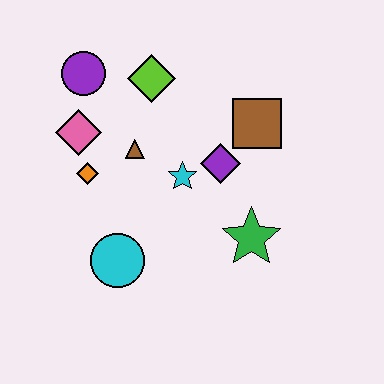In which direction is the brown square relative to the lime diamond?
The brown square is to the right of the lime diamond.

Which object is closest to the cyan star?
The purple diamond is closest to the cyan star.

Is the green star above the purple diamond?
No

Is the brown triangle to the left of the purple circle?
No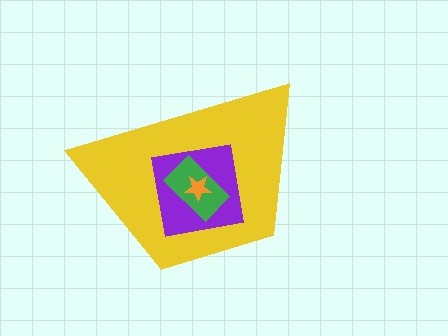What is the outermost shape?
The yellow trapezoid.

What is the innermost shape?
The orange star.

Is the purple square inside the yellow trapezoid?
Yes.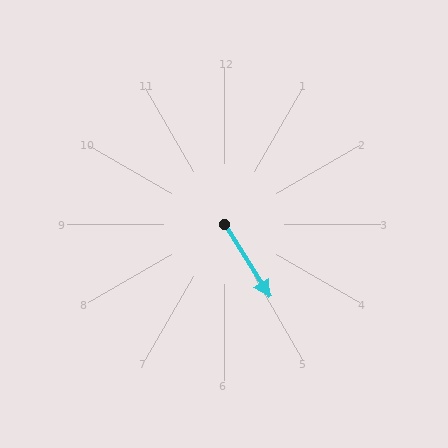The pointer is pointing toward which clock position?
Roughly 5 o'clock.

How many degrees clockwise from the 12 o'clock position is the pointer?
Approximately 148 degrees.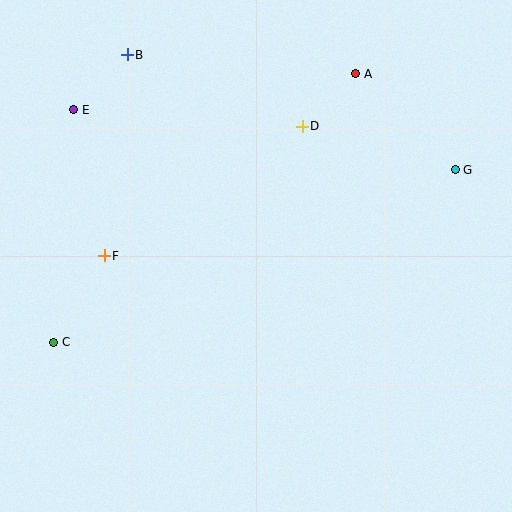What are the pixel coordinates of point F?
Point F is at (104, 256).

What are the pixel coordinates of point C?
Point C is at (54, 342).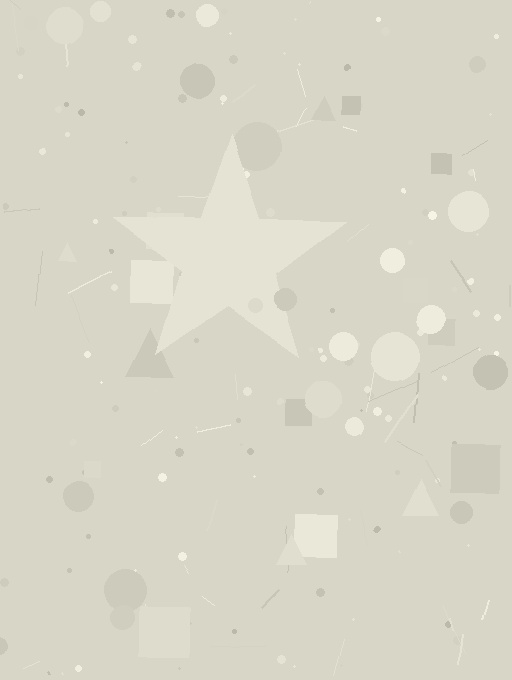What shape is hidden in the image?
A star is hidden in the image.